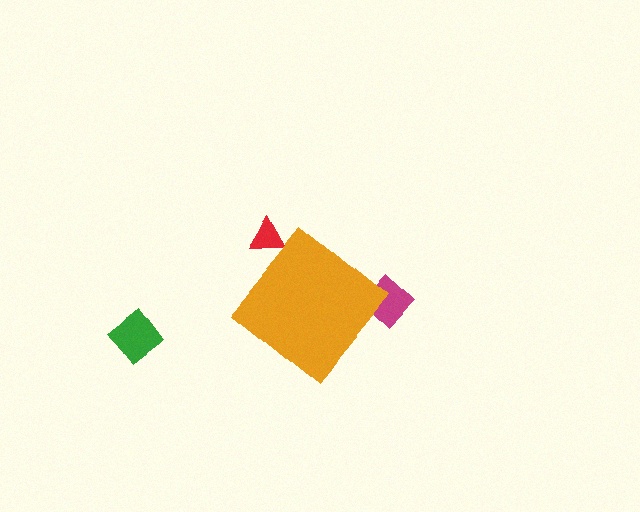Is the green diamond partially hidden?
No, the green diamond is fully visible.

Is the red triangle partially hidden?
Yes, the red triangle is partially hidden behind the orange diamond.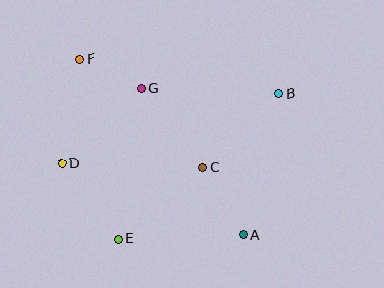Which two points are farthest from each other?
Points A and F are farthest from each other.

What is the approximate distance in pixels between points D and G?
The distance between D and G is approximately 109 pixels.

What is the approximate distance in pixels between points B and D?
The distance between B and D is approximately 228 pixels.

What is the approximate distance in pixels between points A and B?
The distance between A and B is approximately 146 pixels.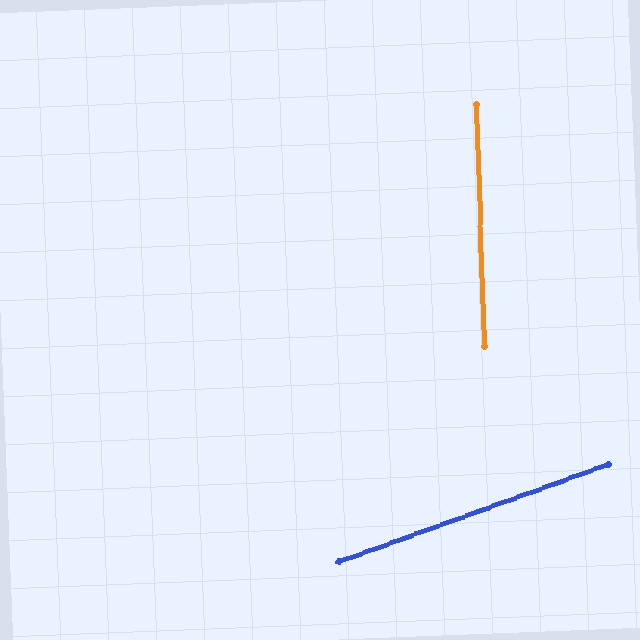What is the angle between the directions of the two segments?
Approximately 72 degrees.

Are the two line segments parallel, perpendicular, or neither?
Neither parallel nor perpendicular — they differ by about 72°.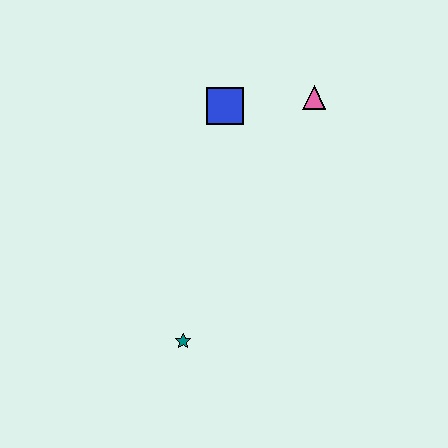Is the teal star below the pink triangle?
Yes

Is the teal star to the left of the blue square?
Yes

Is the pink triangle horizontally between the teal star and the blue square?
No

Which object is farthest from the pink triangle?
The teal star is farthest from the pink triangle.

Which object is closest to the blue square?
The pink triangle is closest to the blue square.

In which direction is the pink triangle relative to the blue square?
The pink triangle is to the right of the blue square.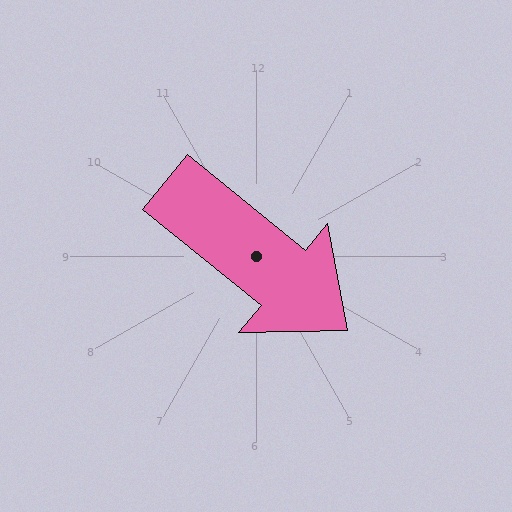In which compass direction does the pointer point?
Southeast.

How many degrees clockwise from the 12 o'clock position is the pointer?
Approximately 129 degrees.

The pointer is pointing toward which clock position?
Roughly 4 o'clock.